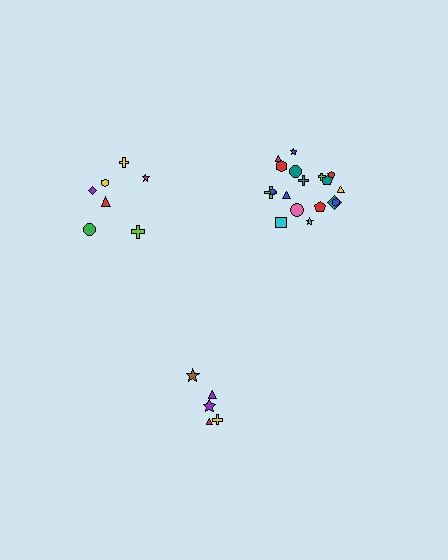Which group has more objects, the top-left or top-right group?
The top-right group.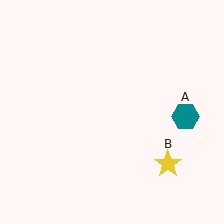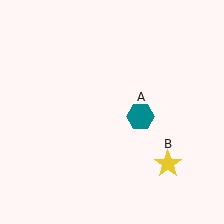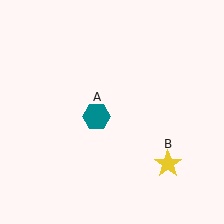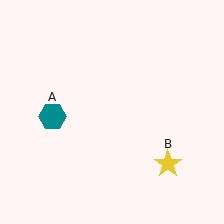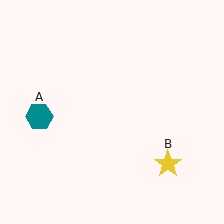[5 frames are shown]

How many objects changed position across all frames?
1 object changed position: teal hexagon (object A).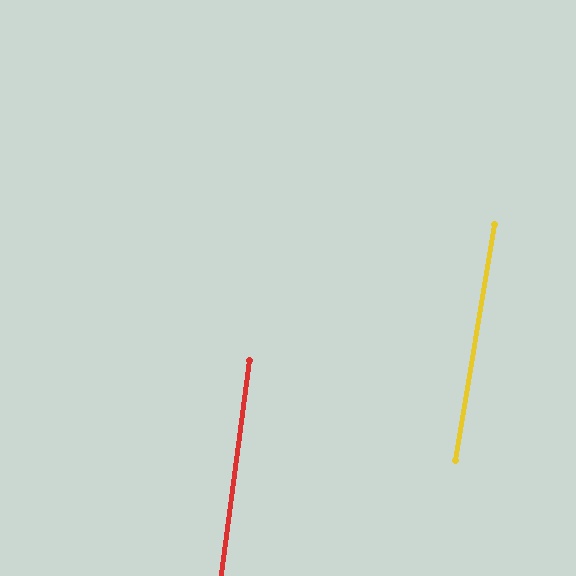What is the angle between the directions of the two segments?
Approximately 2 degrees.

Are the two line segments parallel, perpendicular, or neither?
Parallel — their directions differ by only 1.8°.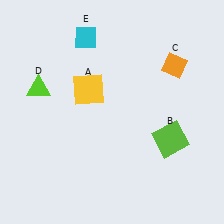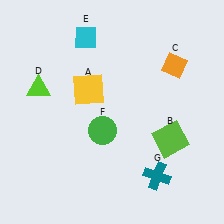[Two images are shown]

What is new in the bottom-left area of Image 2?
A green circle (F) was added in the bottom-left area of Image 2.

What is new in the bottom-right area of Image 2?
A teal cross (G) was added in the bottom-right area of Image 2.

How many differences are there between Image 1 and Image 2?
There are 2 differences between the two images.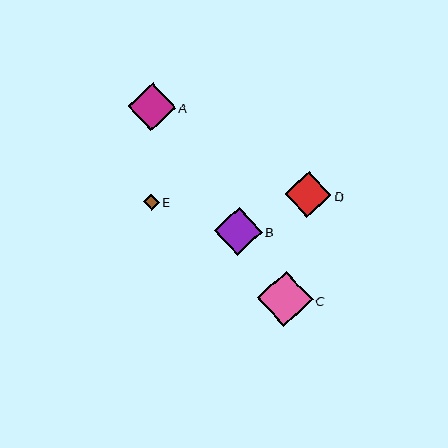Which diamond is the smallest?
Diamond E is the smallest with a size of approximately 16 pixels.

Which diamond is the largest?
Diamond C is the largest with a size of approximately 55 pixels.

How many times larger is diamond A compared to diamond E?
Diamond A is approximately 3.0 times the size of diamond E.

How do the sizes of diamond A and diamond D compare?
Diamond A and diamond D are approximately the same size.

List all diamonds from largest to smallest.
From largest to smallest: C, B, A, D, E.